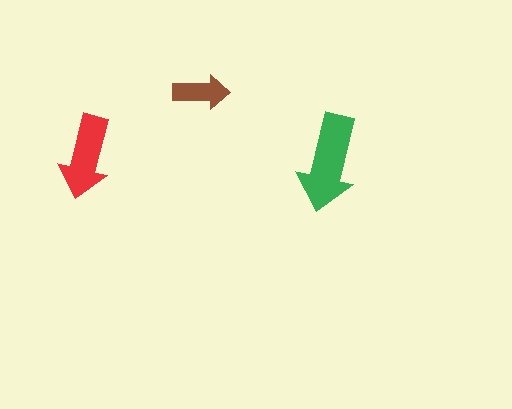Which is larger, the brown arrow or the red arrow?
The red one.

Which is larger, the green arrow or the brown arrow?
The green one.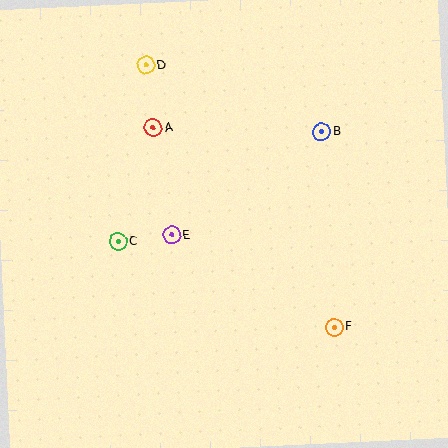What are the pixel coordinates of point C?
Point C is at (118, 242).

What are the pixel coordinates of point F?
Point F is at (334, 327).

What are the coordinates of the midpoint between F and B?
The midpoint between F and B is at (328, 229).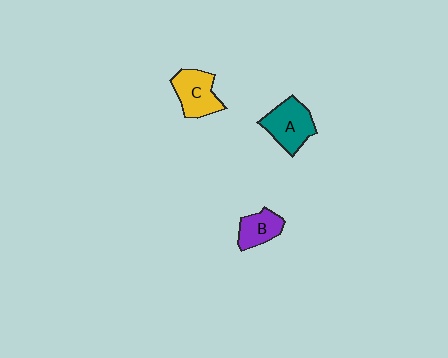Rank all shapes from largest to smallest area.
From largest to smallest: A (teal), C (yellow), B (purple).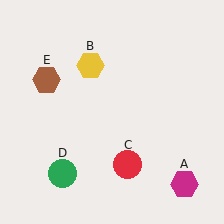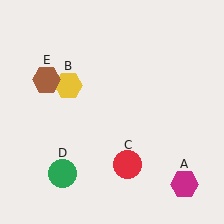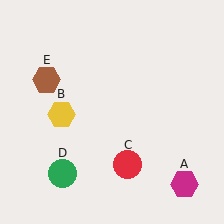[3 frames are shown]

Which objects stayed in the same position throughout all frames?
Magenta hexagon (object A) and red circle (object C) and green circle (object D) and brown hexagon (object E) remained stationary.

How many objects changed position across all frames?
1 object changed position: yellow hexagon (object B).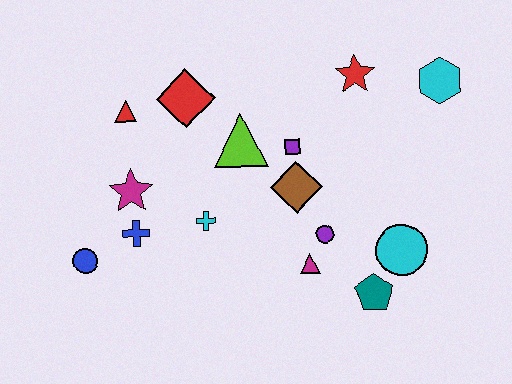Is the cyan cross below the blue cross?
No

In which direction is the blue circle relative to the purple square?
The blue circle is to the left of the purple square.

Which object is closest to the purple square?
The brown diamond is closest to the purple square.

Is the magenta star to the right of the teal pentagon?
No